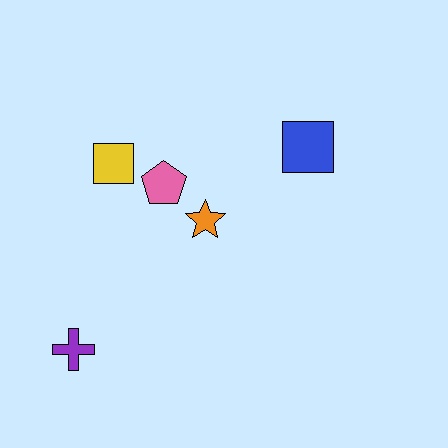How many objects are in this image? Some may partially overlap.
There are 5 objects.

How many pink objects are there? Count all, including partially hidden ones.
There is 1 pink object.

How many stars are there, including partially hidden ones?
There is 1 star.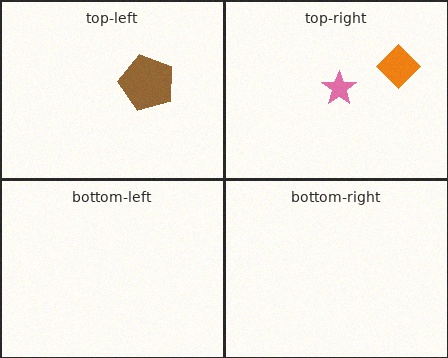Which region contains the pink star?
The top-right region.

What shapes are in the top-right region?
The pink star, the orange diamond.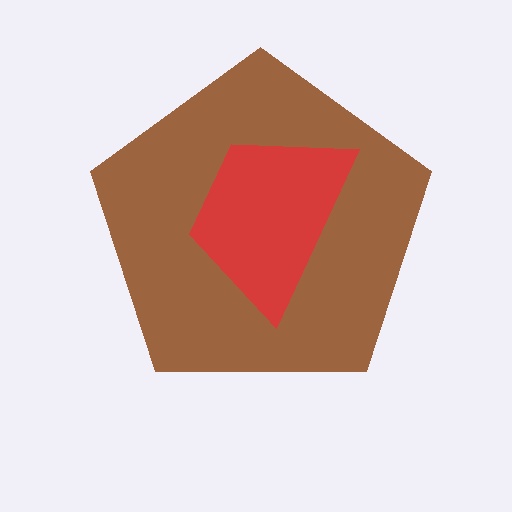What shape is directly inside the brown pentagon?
The red trapezoid.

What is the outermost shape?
The brown pentagon.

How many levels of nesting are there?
2.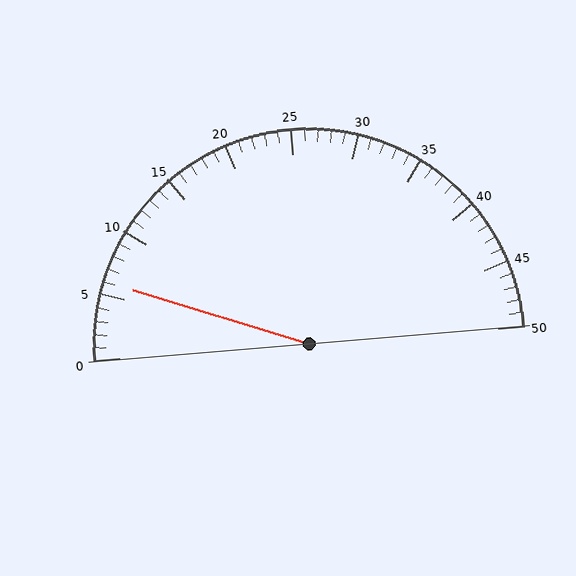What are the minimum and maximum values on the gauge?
The gauge ranges from 0 to 50.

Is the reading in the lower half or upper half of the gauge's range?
The reading is in the lower half of the range (0 to 50).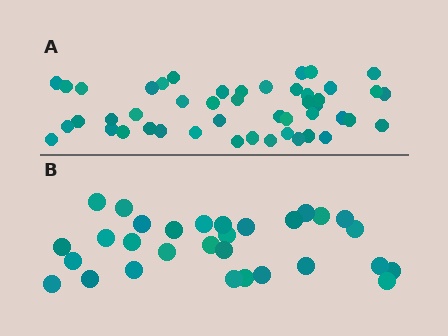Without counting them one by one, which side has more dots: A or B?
Region A (the top region) has more dots.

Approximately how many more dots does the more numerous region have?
Region A has approximately 15 more dots than region B.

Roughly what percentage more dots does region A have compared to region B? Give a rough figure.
About 55% more.